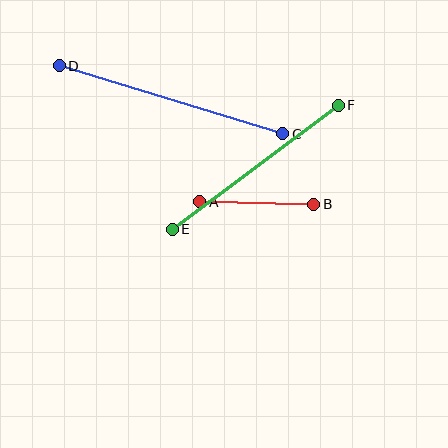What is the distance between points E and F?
The distance is approximately 207 pixels.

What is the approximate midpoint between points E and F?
The midpoint is at approximately (255, 167) pixels.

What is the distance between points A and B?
The distance is approximately 114 pixels.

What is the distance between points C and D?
The distance is approximately 234 pixels.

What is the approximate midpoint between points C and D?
The midpoint is at approximately (171, 100) pixels.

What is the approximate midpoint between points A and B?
The midpoint is at approximately (257, 203) pixels.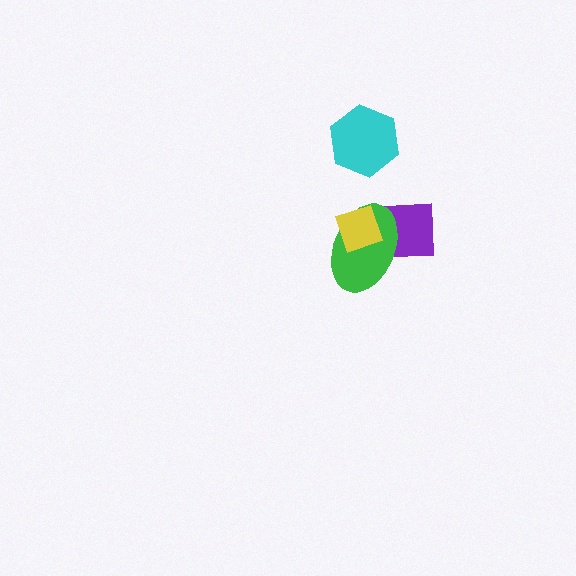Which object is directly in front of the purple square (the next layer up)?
The green ellipse is directly in front of the purple square.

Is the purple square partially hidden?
Yes, it is partially covered by another shape.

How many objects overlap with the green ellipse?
2 objects overlap with the green ellipse.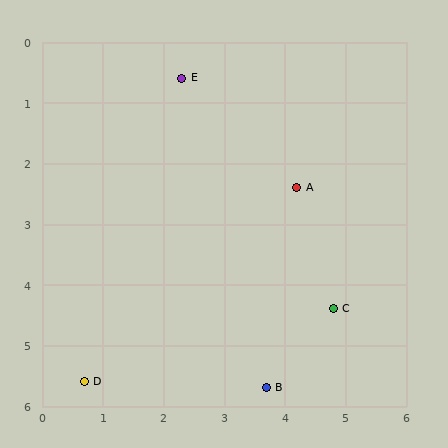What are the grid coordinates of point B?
Point B is at approximately (3.7, 5.7).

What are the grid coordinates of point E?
Point E is at approximately (2.3, 0.6).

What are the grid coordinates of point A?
Point A is at approximately (4.2, 2.4).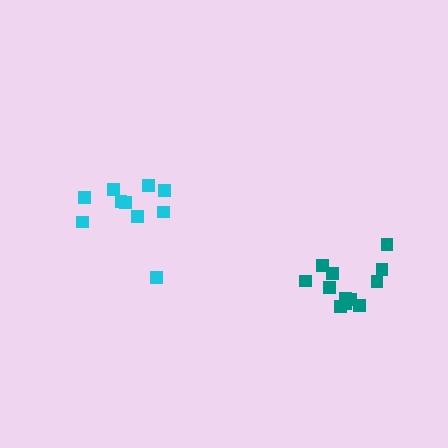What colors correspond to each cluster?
The clusters are colored: cyan, teal.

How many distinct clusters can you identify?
There are 2 distinct clusters.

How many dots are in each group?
Group 1: 10 dots, Group 2: 12 dots (22 total).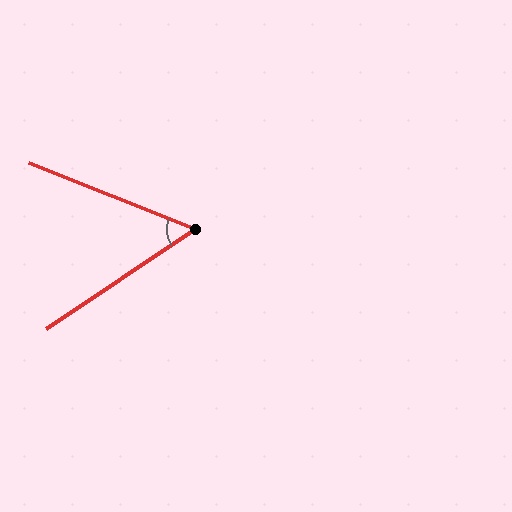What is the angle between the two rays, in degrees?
Approximately 56 degrees.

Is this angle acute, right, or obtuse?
It is acute.